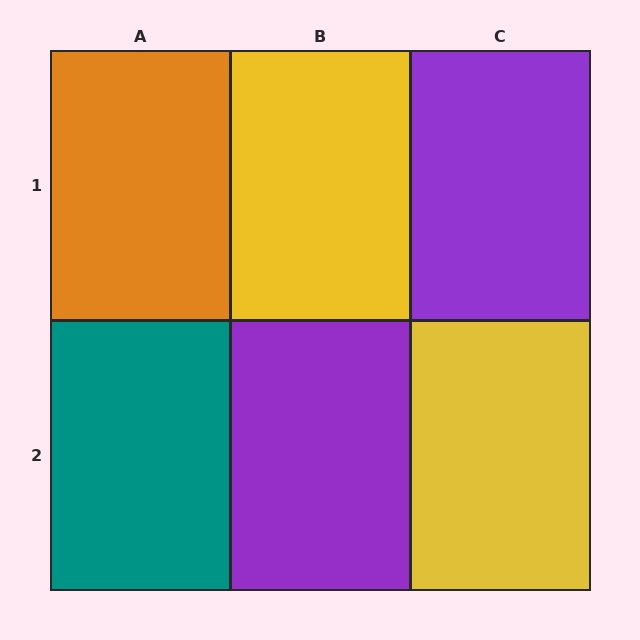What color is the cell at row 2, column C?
Yellow.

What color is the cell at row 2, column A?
Teal.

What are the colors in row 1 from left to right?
Orange, yellow, purple.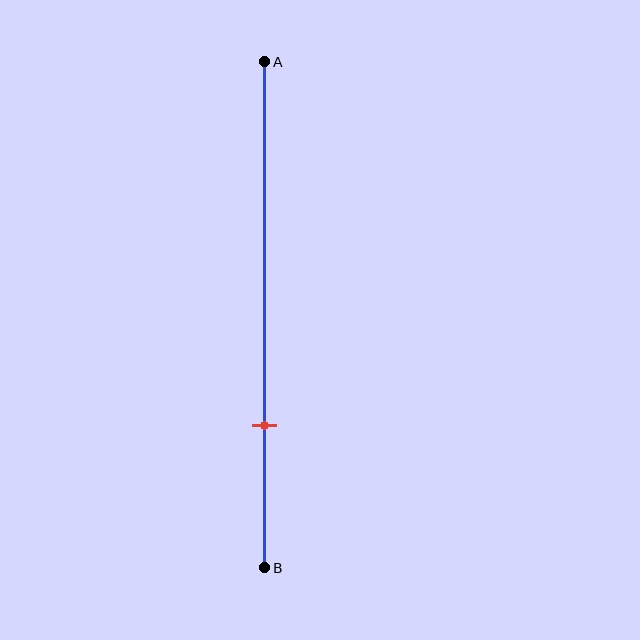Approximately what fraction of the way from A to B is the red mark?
The red mark is approximately 70% of the way from A to B.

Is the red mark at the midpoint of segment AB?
No, the mark is at about 70% from A, not at the 50% midpoint.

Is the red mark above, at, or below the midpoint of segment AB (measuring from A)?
The red mark is below the midpoint of segment AB.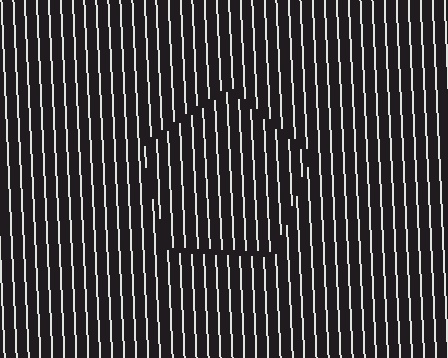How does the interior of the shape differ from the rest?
The interior of the shape contains the same grating, shifted by half a period — the contour is defined by the phase discontinuity where line-ends from the inner and outer gratings abut.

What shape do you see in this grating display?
An illusory pentagon. The interior of the shape contains the same grating, shifted by half a period — the contour is defined by the phase discontinuity where line-ends from the inner and outer gratings abut.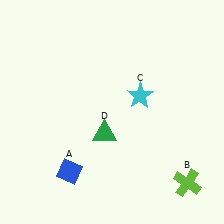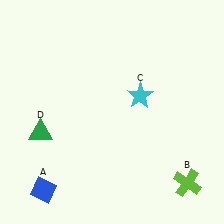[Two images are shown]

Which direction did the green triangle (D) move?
The green triangle (D) moved left.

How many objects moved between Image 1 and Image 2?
2 objects moved between the two images.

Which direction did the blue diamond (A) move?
The blue diamond (A) moved left.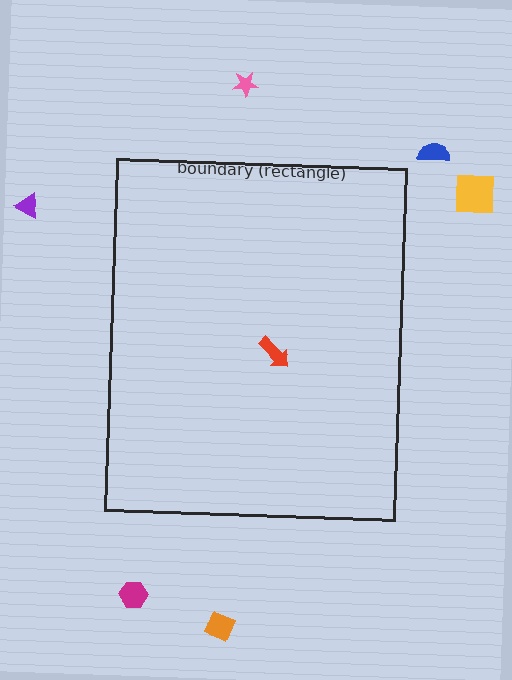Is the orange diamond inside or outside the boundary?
Outside.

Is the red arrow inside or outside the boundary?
Inside.